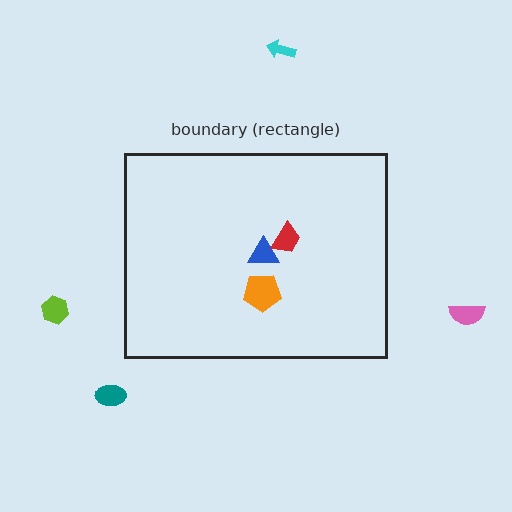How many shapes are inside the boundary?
3 inside, 4 outside.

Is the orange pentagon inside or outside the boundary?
Inside.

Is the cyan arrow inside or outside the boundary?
Outside.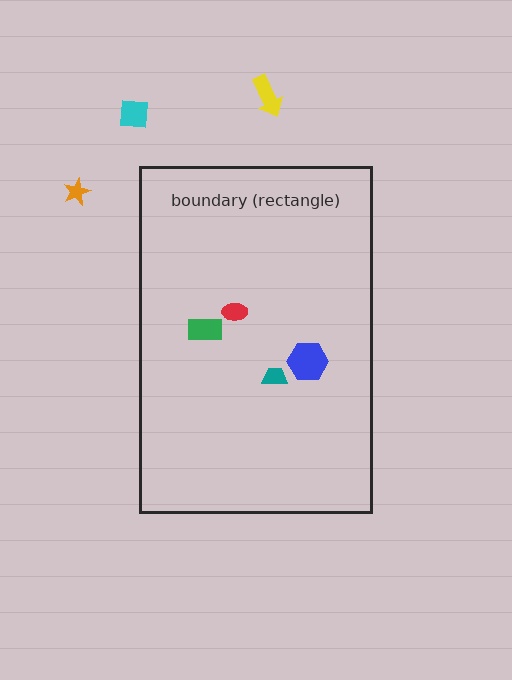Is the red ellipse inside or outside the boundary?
Inside.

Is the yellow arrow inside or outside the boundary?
Outside.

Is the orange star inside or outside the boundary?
Outside.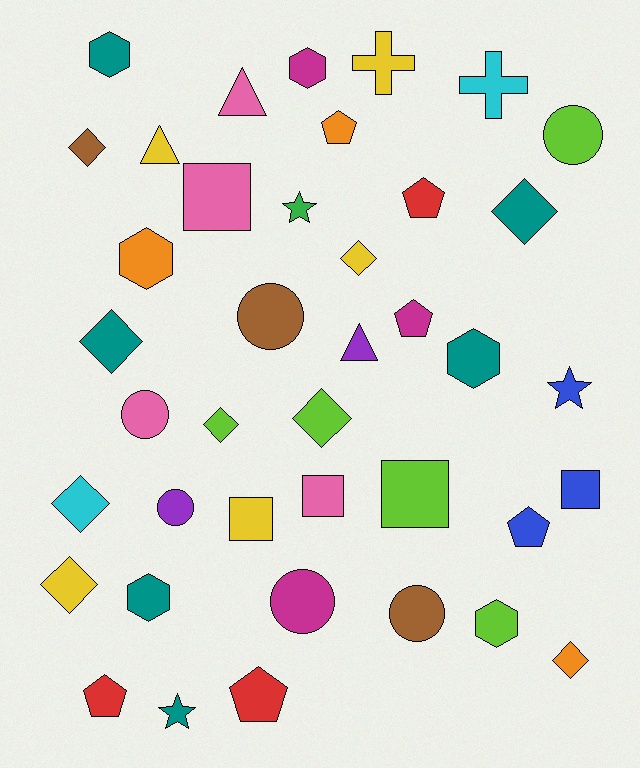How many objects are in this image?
There are 40 objects.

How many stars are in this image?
There are 3 stars.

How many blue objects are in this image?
There are 3 blue objects.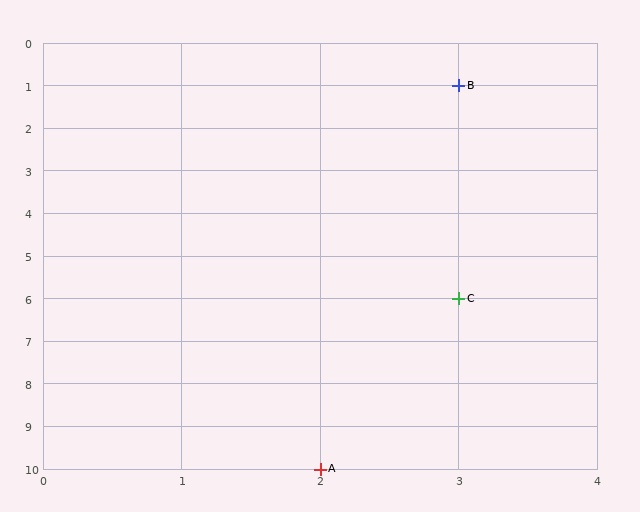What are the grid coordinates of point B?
Point B is at grid coordinates (3, 1).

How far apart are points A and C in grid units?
Points A and C are 1 column and 4 rows apart (about 4.1 grid units diagonally).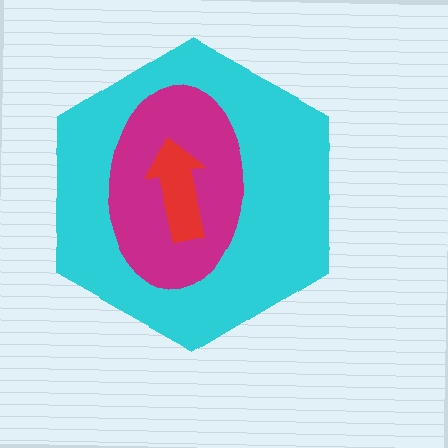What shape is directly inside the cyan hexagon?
The magenta ellipse.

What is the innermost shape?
The red arrow.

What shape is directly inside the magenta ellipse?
The red arrow.